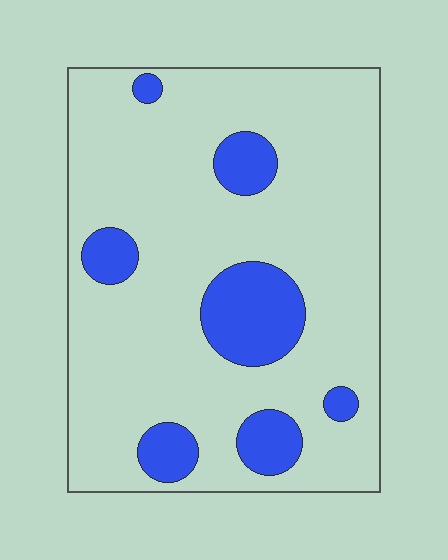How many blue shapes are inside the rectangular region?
7.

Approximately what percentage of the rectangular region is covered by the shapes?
Approximately 15%.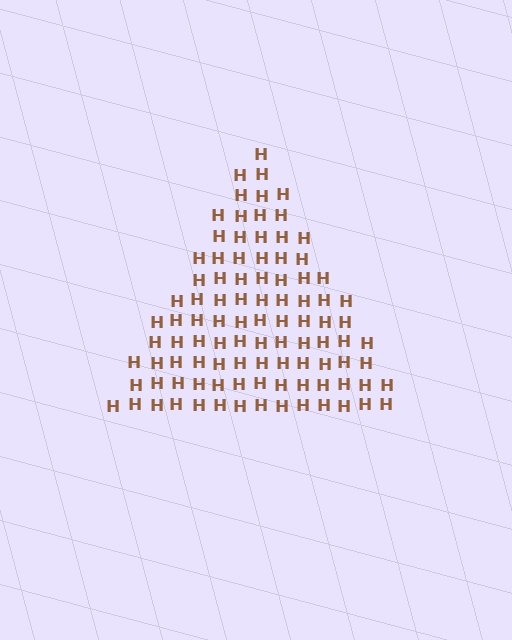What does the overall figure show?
The overall figure shows a triangle.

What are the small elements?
The small elements are letter H's.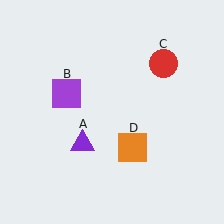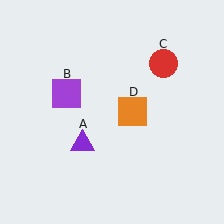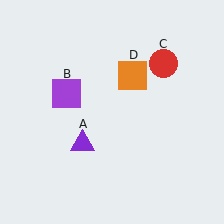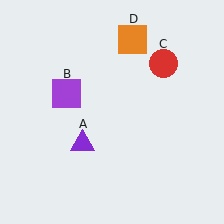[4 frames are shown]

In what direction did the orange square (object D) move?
The orange square (object D) moved up.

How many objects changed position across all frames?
1 object changed position: orange square (object D).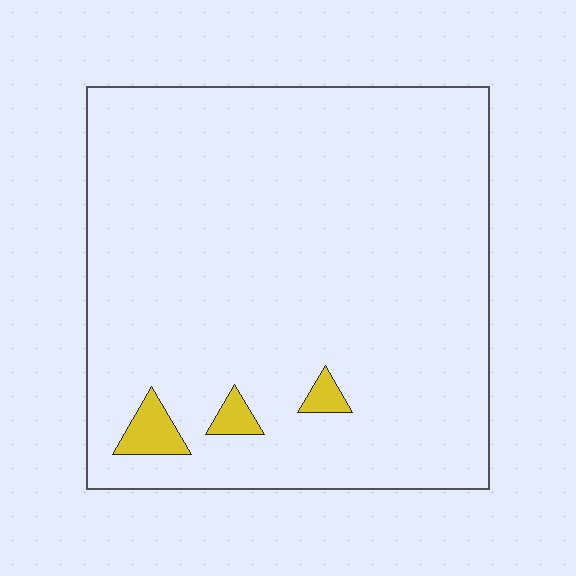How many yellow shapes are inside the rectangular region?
3.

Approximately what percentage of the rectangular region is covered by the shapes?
Approximately 5%.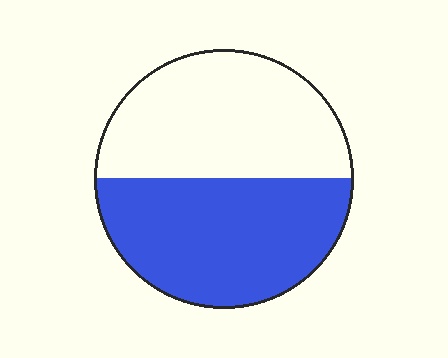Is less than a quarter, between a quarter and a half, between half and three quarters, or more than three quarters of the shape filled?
Between half and three quarters.